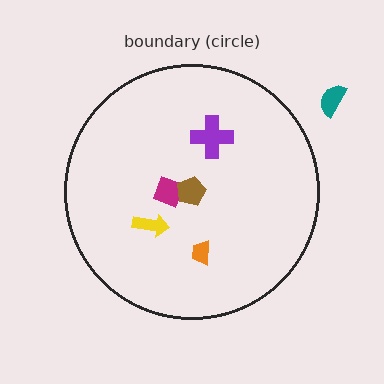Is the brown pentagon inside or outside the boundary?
Inside.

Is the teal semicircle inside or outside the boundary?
Outside.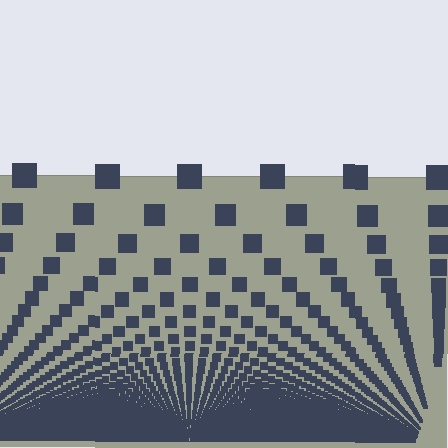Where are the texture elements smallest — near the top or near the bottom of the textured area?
Near the bottom.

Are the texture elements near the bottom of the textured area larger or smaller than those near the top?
Smaller. The gradient is inverted — elements near the bottom are smaller and denser.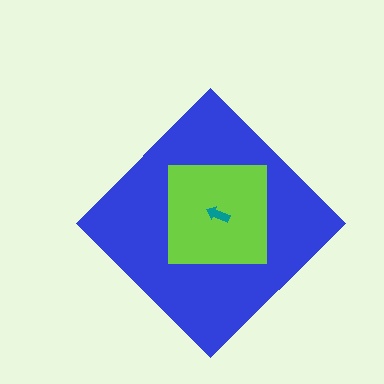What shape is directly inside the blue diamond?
The lime square.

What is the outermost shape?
The blue diamond.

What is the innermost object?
The teal arrow.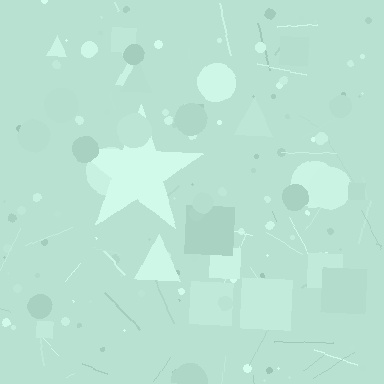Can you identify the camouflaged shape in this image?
The camouflaged shape is a star.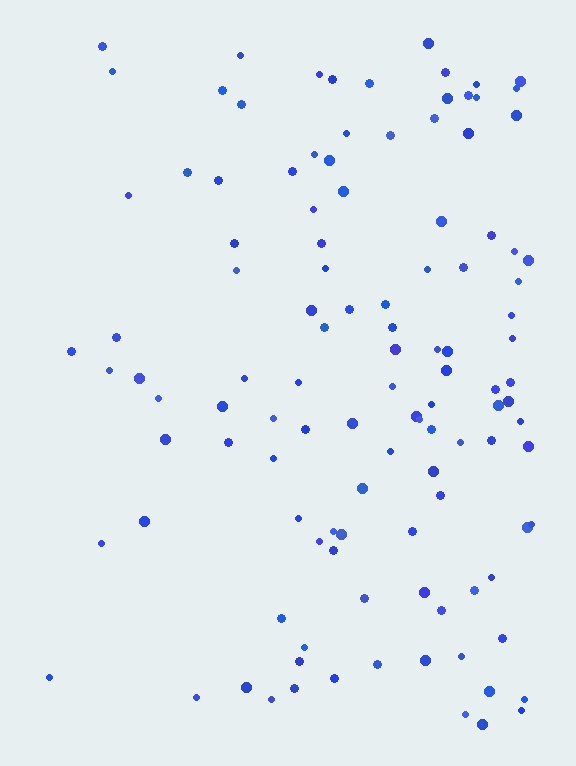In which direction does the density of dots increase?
From left to right, with the right side densest.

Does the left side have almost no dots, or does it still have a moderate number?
Still a moderate number, just noticeably fewer than the right.